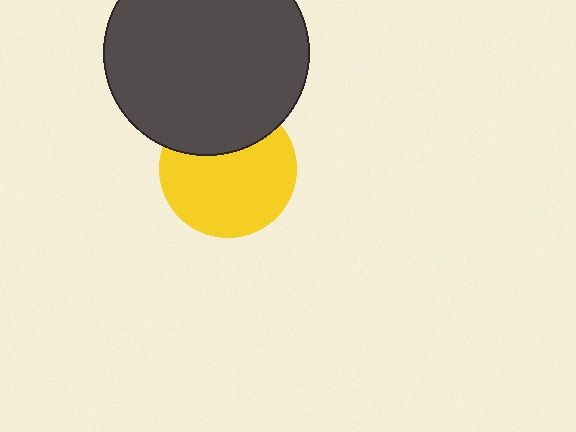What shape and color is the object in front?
The object in front is a dark gray circle.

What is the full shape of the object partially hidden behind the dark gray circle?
The partially hidden object is a yellow circle.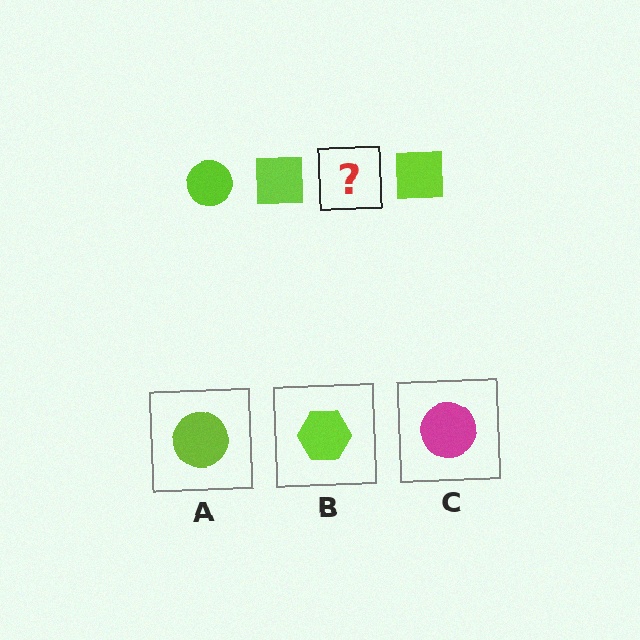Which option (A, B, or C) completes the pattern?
A.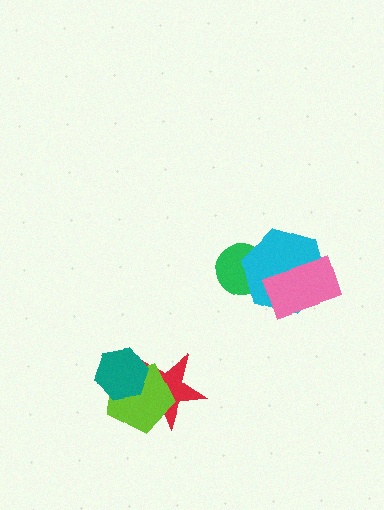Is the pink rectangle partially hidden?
No, no other shape covers it.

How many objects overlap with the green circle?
1 object overlaps with the green circle.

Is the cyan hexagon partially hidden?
Yes, it is partially covered by another shape.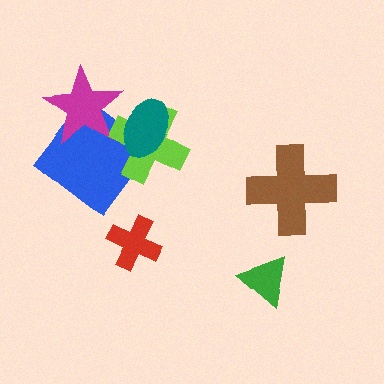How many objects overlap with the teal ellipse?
3 objects overlap with the teal ellipse.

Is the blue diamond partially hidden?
Yes, it is partially covered by another shape.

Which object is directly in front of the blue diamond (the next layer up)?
The magenta star is directly in front of the blue diamond.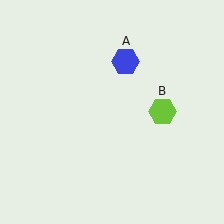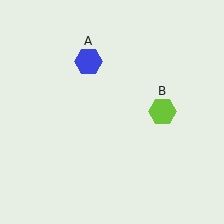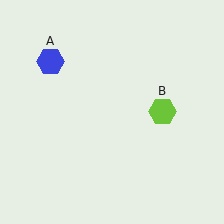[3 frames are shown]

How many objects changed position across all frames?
1 object changed position: blue hexagon (object A).